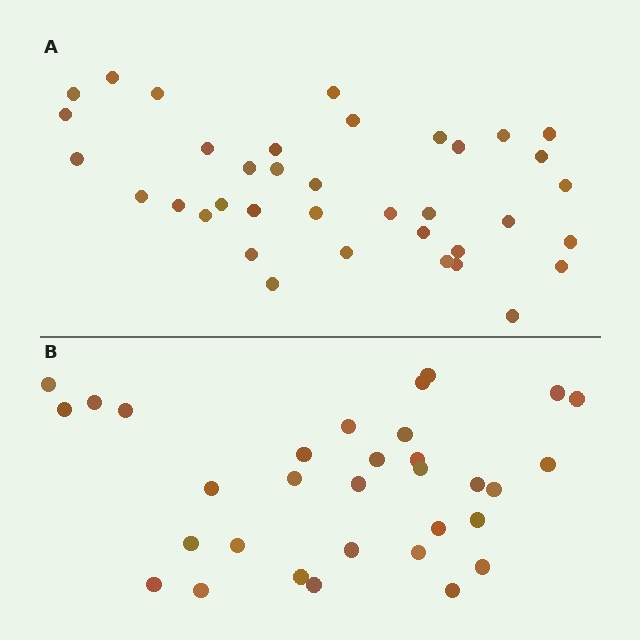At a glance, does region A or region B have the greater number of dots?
Region A (the top region) has more dots.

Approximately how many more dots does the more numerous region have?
Region A has about 5 more dots than region B.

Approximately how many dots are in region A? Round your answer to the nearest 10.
About 40 dots. (The exact count is 37, which rounds to 40.)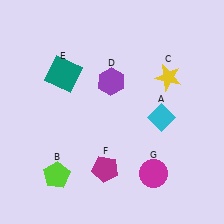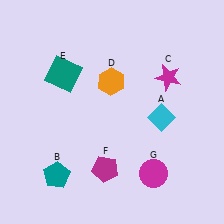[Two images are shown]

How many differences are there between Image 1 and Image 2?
There are 3 differences between the two images.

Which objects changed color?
B changed from lime to teal. C changed from yellow to magenta. D changed from purple to orange.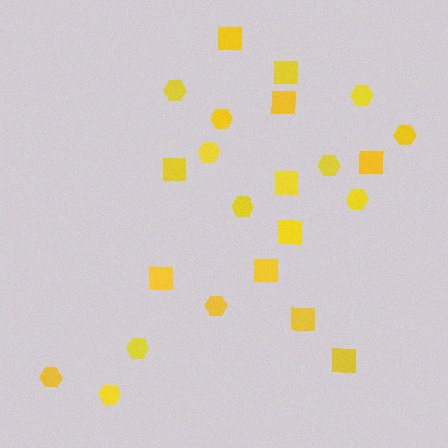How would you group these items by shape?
There are 2 groups: one group of hexagons (12) and one group of squares (11).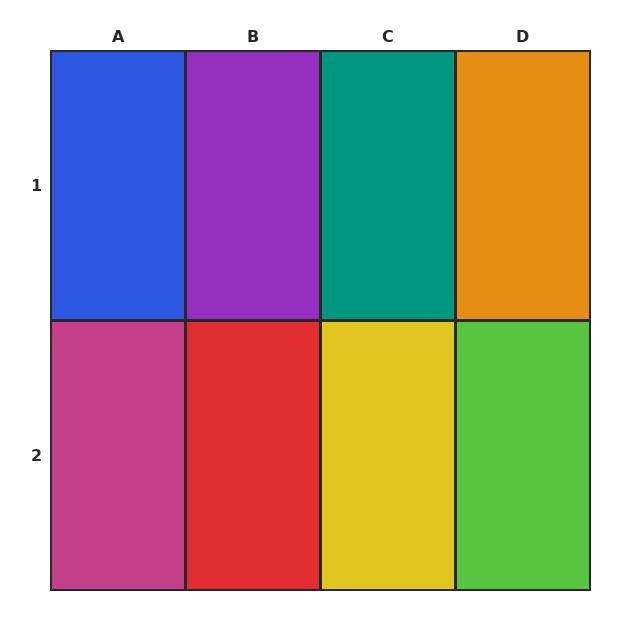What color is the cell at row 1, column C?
Teal.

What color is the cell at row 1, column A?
Blue.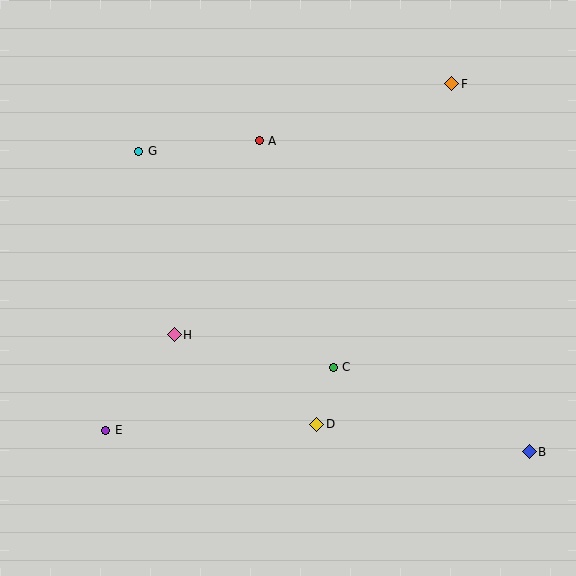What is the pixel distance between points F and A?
The distance between F and A is 200 pixels.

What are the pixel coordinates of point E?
Point E is at (106, 430).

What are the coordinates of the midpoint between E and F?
The midpoint between E and F is at (279, 257).